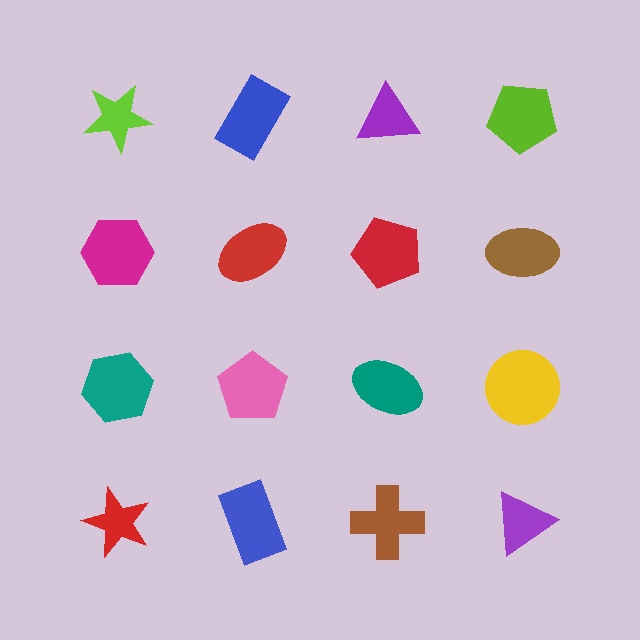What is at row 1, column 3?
A purple triangle.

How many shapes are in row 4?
4 shapes.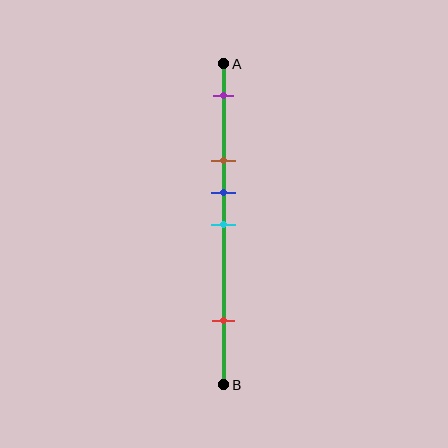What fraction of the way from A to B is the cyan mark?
The cyan mark is approximately 50% (0.5) of the way from A to B.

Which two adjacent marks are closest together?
The blue and cyan marks are the closest adjacent pair.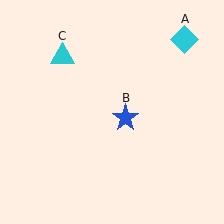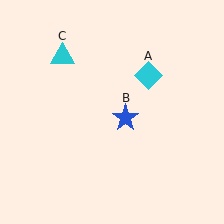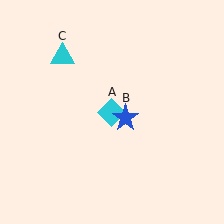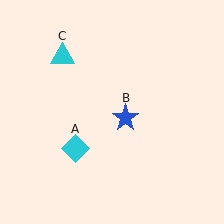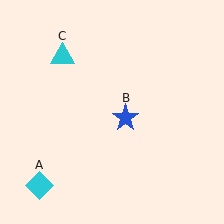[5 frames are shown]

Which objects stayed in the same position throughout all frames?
Blue star (object B) and cyan triangle (object C) remained stationary.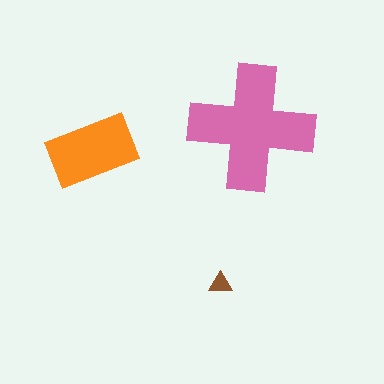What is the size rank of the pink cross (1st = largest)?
1st.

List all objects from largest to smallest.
The pink cross, the orange rectangle, the brown triangle.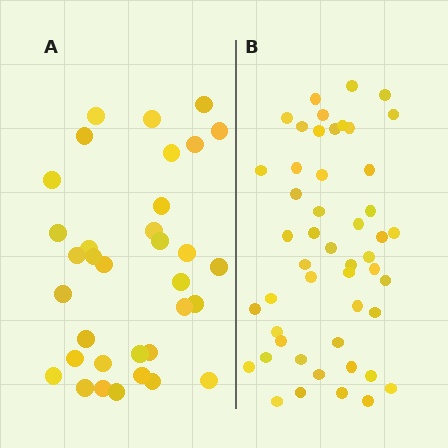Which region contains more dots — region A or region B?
Region B (the right region) has more dots.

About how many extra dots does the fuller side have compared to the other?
Region B has approximately 15 more dots than region A.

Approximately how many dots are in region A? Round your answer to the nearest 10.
About 30 dots. (The exact count is 34, which rounds to 30.)